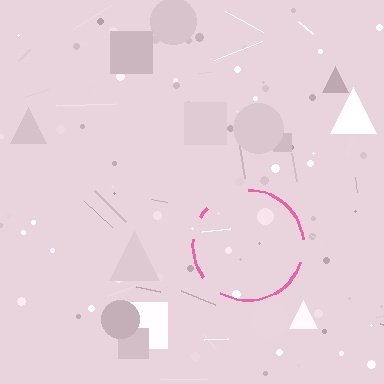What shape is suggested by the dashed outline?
The dashed outline suggests a circle.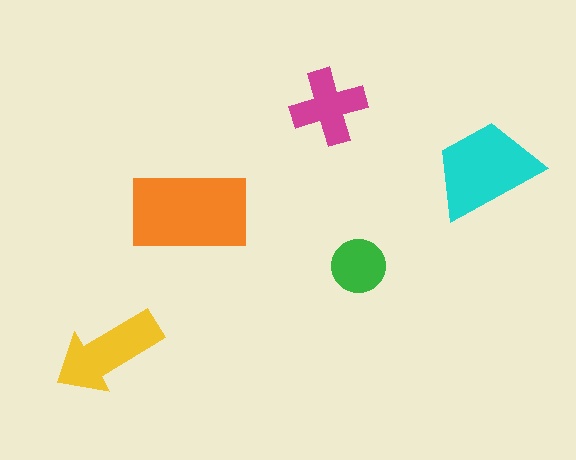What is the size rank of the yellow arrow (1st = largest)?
3rd.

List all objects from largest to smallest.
The orange rectangle, the cyan trapezoid, the yellow arrow, the magenta cross, the green circle.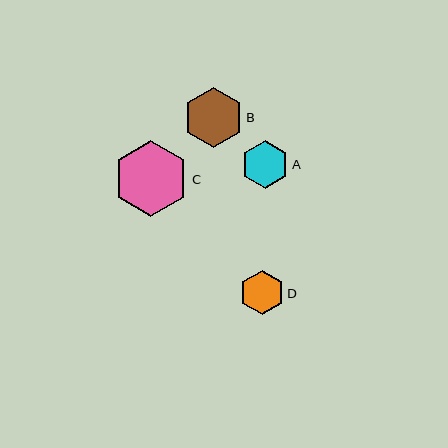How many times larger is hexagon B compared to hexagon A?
Hexagon B is approximately 1.3 times the size of hexagon A.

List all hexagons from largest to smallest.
From largest to smallest: C, B, A, D.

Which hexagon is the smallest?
Hexagon D is the smallest with a size of approximately 44 pixels.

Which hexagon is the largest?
Hexagon C is the largest with a size of approximately 76 pixels.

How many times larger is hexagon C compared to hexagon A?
Hexagon C is approximately 1.6 times the size of hexagon A.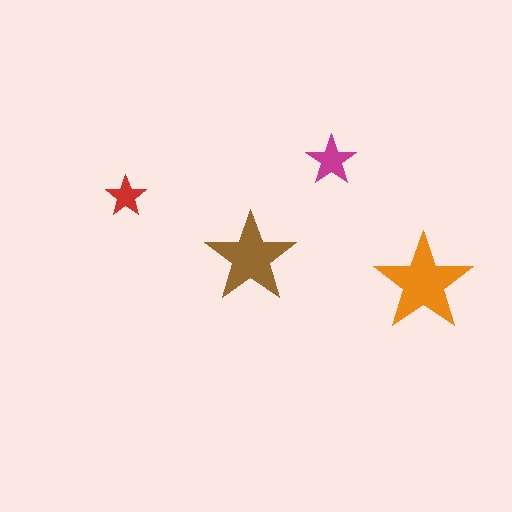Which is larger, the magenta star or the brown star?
The brown one.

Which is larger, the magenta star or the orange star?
The orange one.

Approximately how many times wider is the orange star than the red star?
About 2.5 times wider.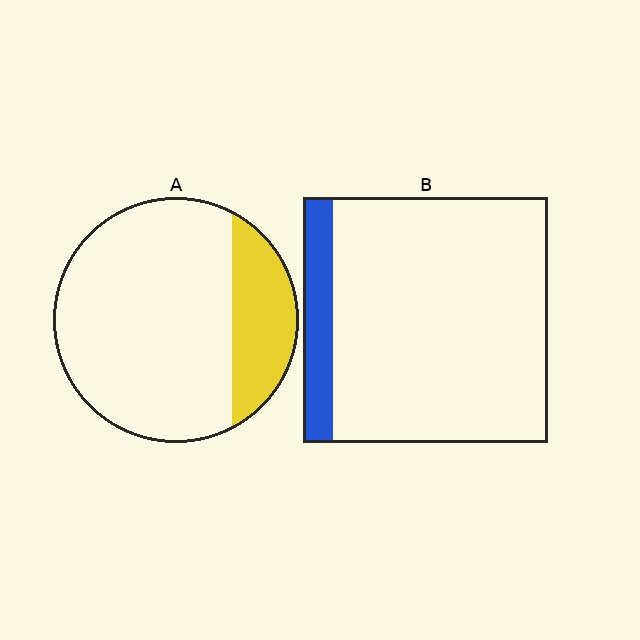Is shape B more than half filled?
No.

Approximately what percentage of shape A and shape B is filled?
A is approximately 20% and B is approximately 10%.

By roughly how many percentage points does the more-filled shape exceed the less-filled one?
By roughly 10 percentage points (A over B).